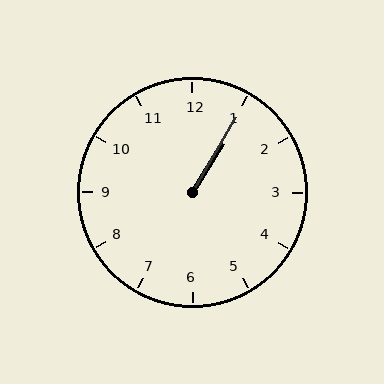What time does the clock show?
1:05.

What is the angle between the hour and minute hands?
Approximately 2 degrees.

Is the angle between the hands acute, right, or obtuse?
It is acute.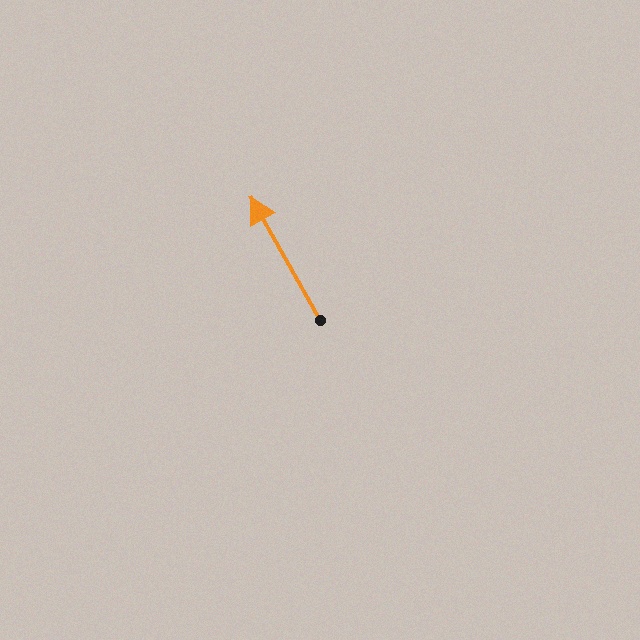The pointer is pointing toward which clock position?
Roughly 11 o'clock.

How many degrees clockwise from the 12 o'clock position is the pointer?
Approximately 331 degrees.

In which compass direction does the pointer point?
Northwest.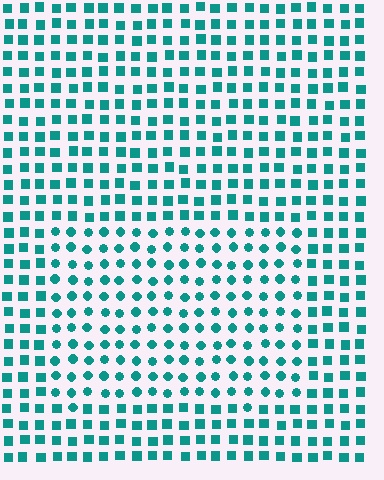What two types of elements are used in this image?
The image uses circles inside the rectangle region and squares outside it.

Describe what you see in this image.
The image is filled with small teal elements arranged in a uniform grid. A rectangle-shaped region contains circles, while the surrounding area contains squares. The boundary is defined purely by the change in element shape.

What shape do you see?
I see a rectangle.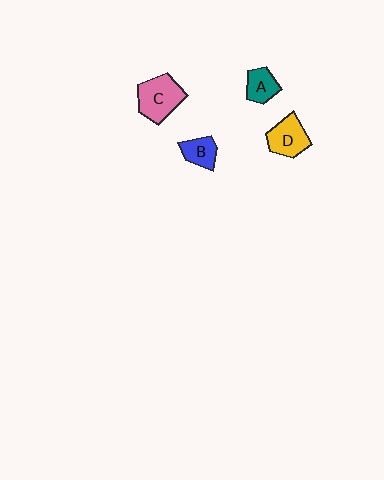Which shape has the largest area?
Shape C (pink).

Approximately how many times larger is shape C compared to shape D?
Approximately 1.3 times.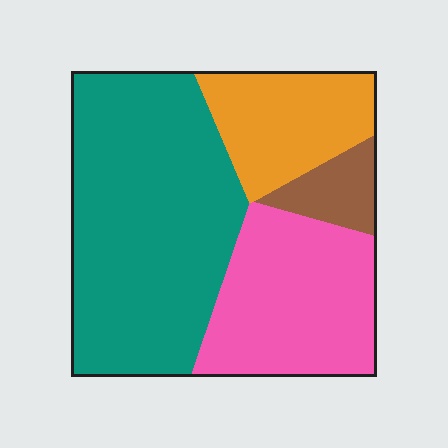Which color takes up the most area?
Teal, at roughly 50%.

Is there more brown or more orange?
Orange.